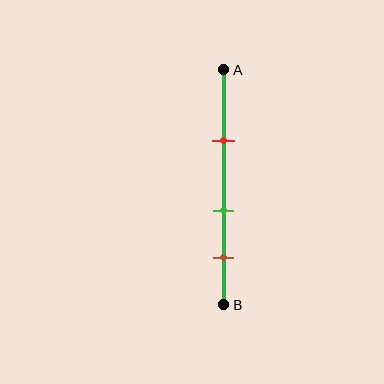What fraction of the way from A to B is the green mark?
The green mark is approximately 60% (0.6) of the way from A to B.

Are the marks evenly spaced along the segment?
Yes, the marks are approximately evenly spaced.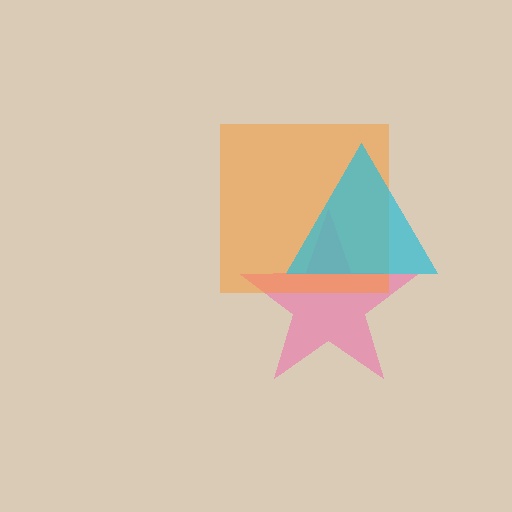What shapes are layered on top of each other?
The layered shapes are: a pink star, an orange square, a cyan triangle.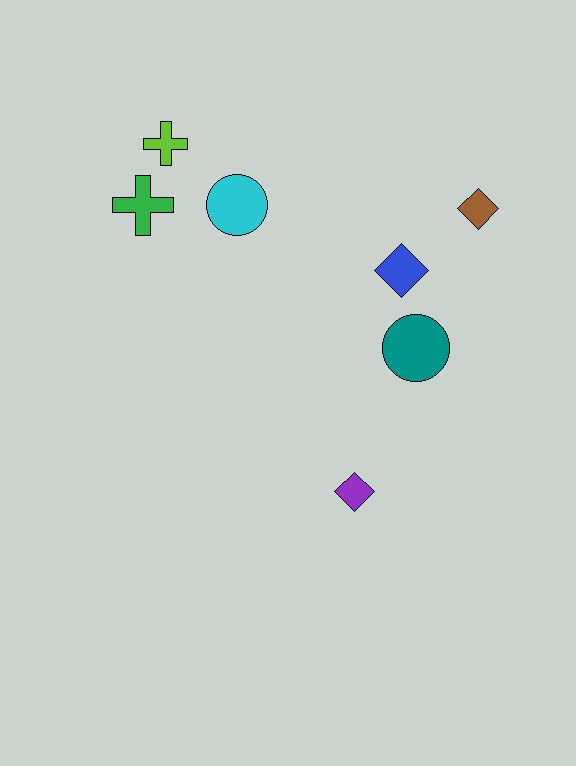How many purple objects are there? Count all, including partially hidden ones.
There is 1 purple object.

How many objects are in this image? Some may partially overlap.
There are 7 objects.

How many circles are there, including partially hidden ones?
There are 2 circles.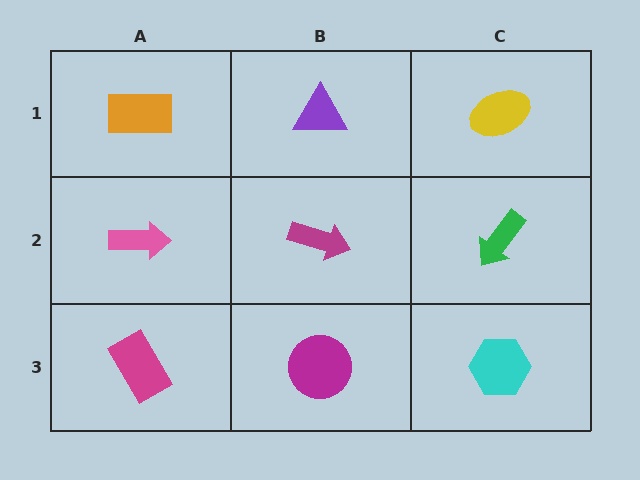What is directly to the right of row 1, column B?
A yellow ellipse.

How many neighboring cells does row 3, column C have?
2.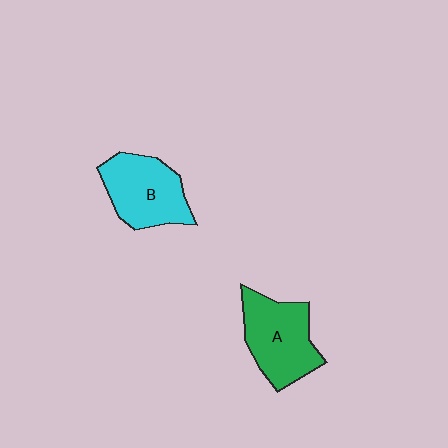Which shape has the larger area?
Shape A (green).